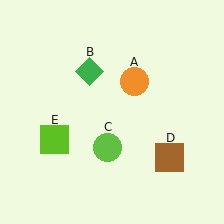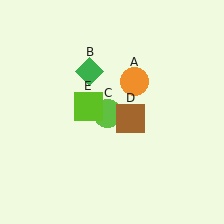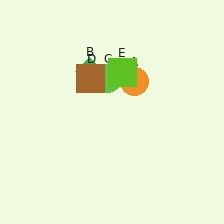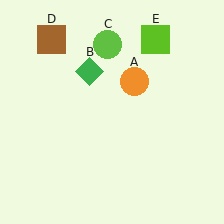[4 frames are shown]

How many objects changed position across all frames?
3 objects changed position: lime circle (object C), brown square (object D), lime square (object E).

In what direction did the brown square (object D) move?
The brown square (object D) moved up and to the left.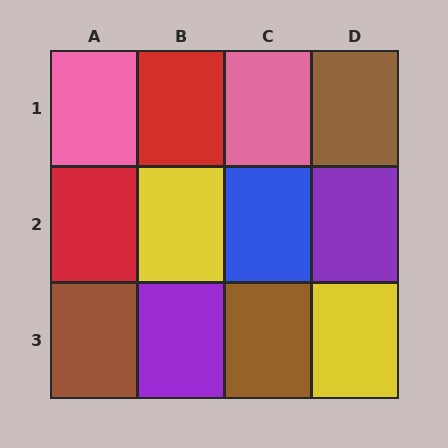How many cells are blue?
1 cell is blue.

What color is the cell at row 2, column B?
Yellow.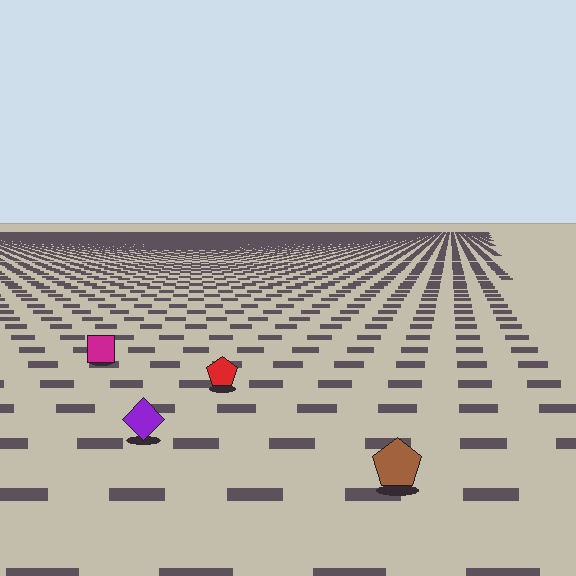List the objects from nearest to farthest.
From nearest to farthest: the brown pentagon, the purple diamond, the red pentagon, the magenta square.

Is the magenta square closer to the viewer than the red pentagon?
No. The red pentagon is closer — you can tell from the texture gradient: the ground texture is coarser near it.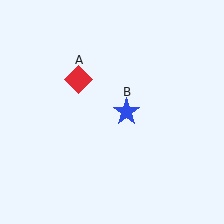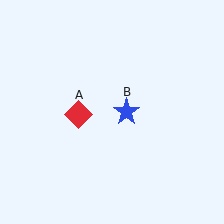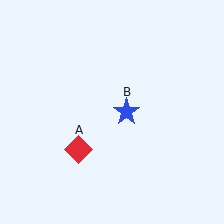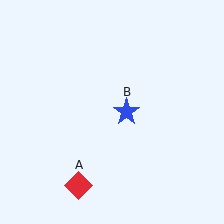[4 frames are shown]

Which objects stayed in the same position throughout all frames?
Blue star (object B) remained stationary.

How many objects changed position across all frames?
1 object changed position: red diamond (object A).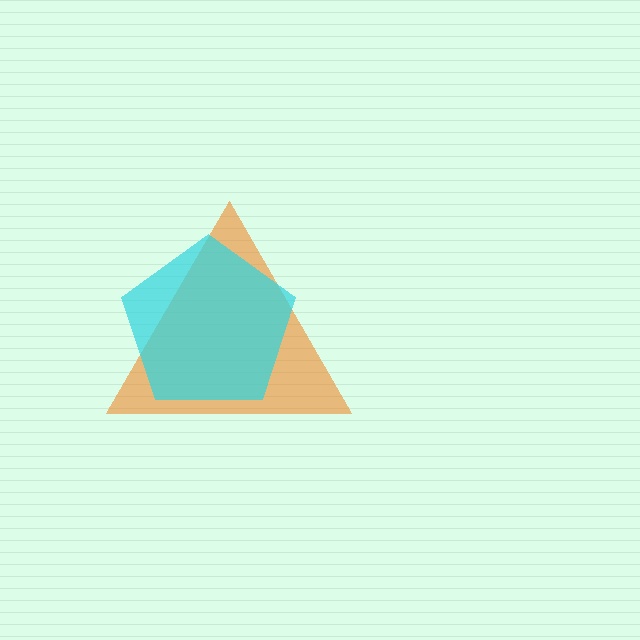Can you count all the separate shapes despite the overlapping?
Yes, there are 2 separate shapes.